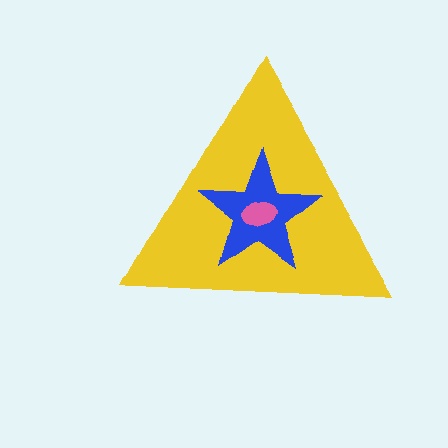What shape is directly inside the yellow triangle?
The blue star.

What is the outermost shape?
The yellow triangle.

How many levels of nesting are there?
3.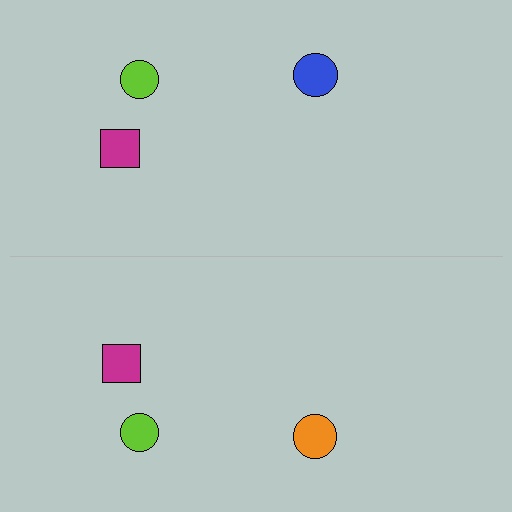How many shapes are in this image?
There are 6 shapes in this image.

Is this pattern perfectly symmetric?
No, the pattern is not perfectly symmetric. The orange circle on the bottom side breaks the symmetry — its mirror counterpart is blue.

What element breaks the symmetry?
The orange circle on the bottom side breaks the symmetry — its mirror counterpart is blue.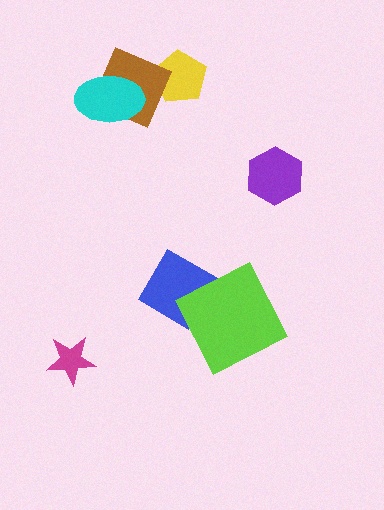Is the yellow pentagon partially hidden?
Yes, it is partially covered by another shape.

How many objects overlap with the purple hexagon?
0 objects overlap with the purple hexagon.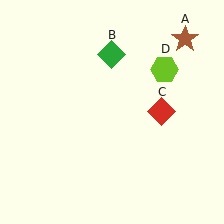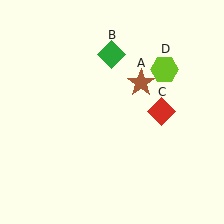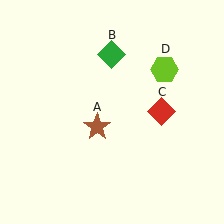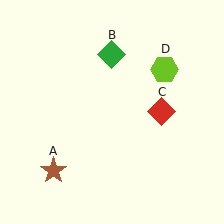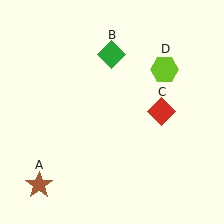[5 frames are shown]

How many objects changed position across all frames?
1 object changed position: brown star (object A).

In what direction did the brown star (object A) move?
The brown star (object A) moved down and to the left.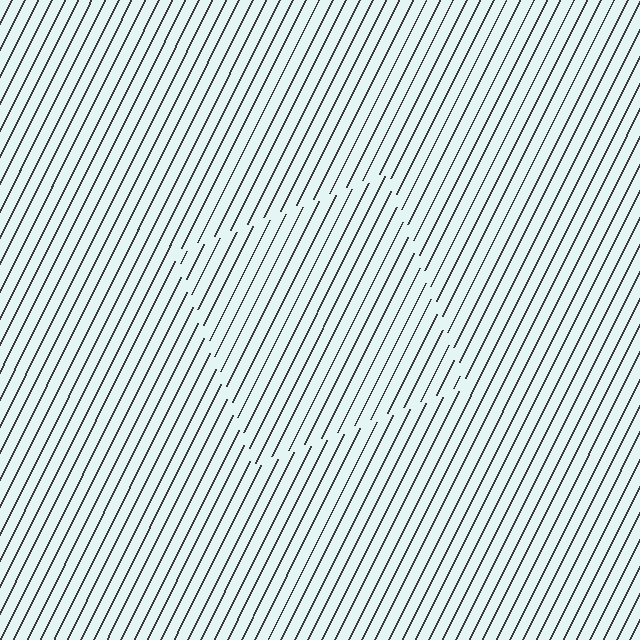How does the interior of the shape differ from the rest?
The interior of the shape contains the same grating, shifted by half a period — the contour is defined by the phase discontinuity where line-ends from the inner and outer gratings abut.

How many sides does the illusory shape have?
4 sides — the line-ends trace a square.